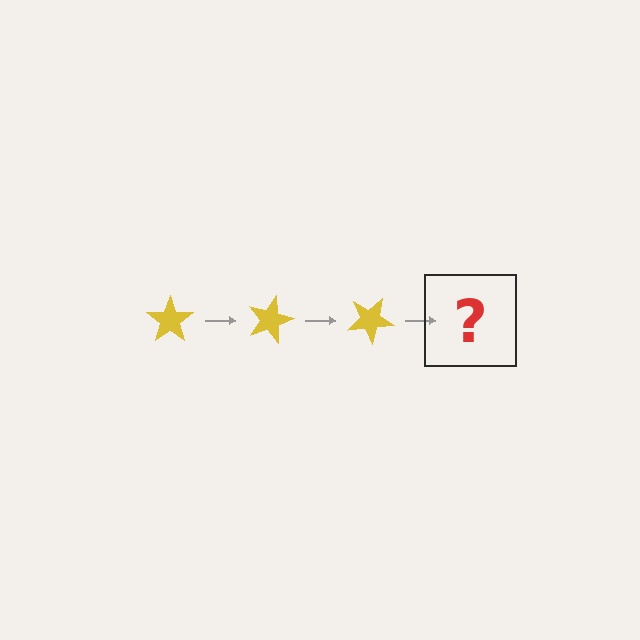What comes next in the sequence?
The next element should be a yellow star rotated 45 degrees.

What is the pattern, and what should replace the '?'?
The pattern is that the star rotates 15 degrees each step. The '?' should be a yellow star rotated 45 degrees.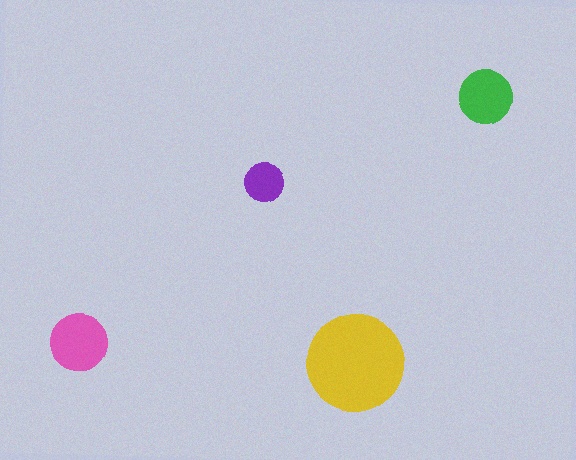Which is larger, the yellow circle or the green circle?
The yellow one.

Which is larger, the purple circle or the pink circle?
The pink one.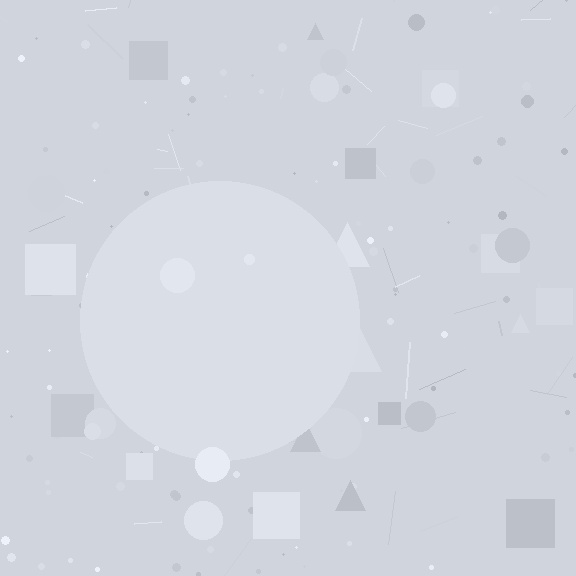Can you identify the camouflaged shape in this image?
The camouflaged shape is a circle.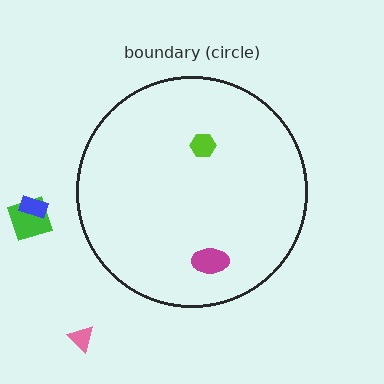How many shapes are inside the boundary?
2 inside, 3 outside.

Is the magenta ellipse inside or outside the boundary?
Inside.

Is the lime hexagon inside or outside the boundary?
Inside.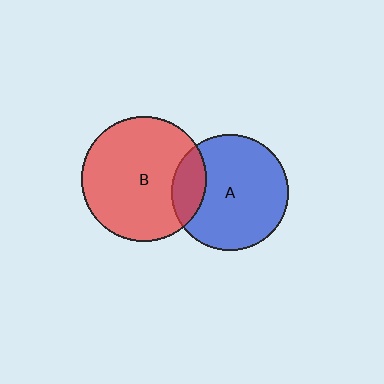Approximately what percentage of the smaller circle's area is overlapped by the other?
Approximately 20%.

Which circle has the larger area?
Circle B (red).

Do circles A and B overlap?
Yes.